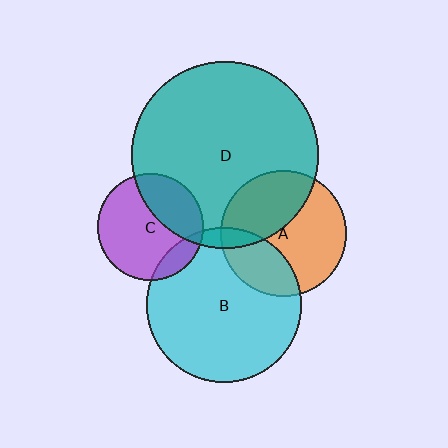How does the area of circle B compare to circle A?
Approximately 1.5 times.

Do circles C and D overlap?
Yes.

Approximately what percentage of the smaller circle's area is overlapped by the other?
Approximately 35%.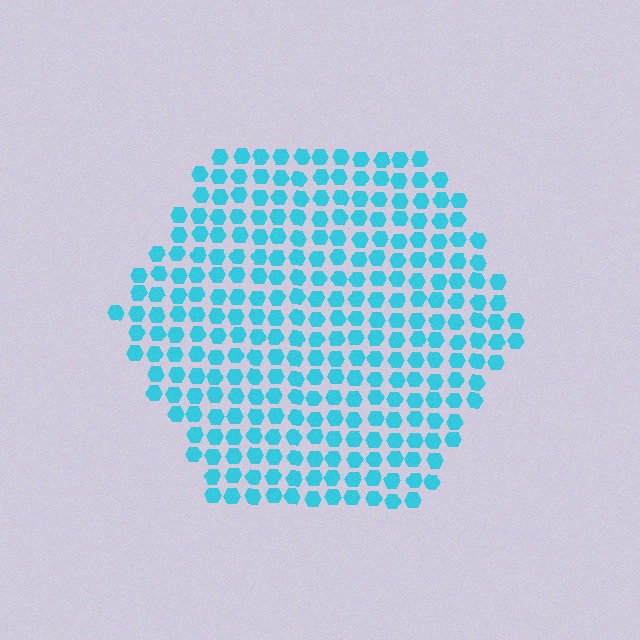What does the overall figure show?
The overall figure shows a hexagon.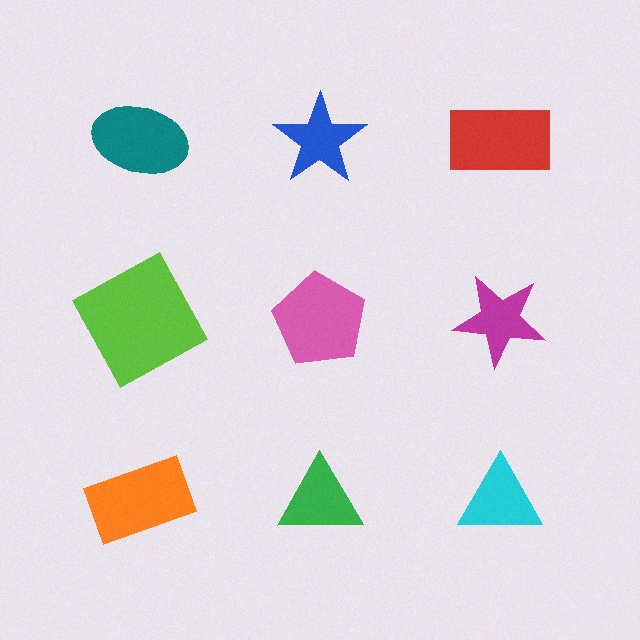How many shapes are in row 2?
3 shapes.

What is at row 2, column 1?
A lime square.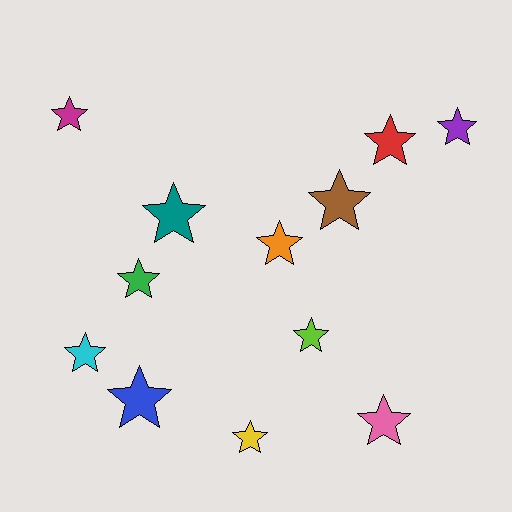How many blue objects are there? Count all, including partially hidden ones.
There is 1 blue object.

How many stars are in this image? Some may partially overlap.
There are 12 stars.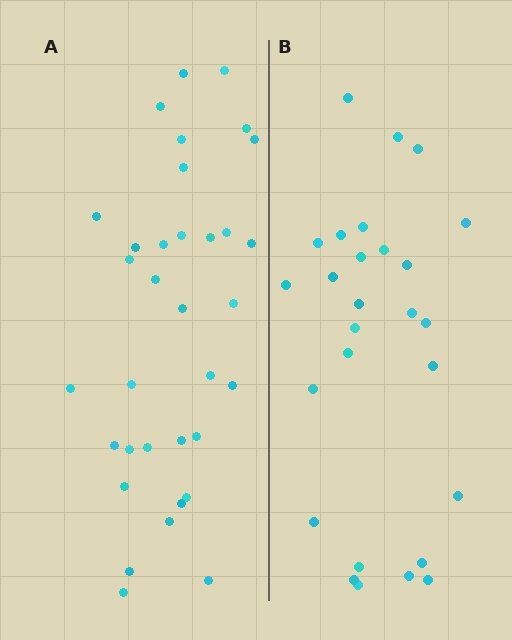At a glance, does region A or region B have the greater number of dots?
Region A (the left region) has more dots.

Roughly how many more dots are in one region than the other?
Region A has roughly 8 or so more dots than region B.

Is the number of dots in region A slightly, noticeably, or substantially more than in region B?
Region A has noticeably more, but not dramatically so. The ratio is roughly 1.3 to 1.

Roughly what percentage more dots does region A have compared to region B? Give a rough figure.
About 25% more.